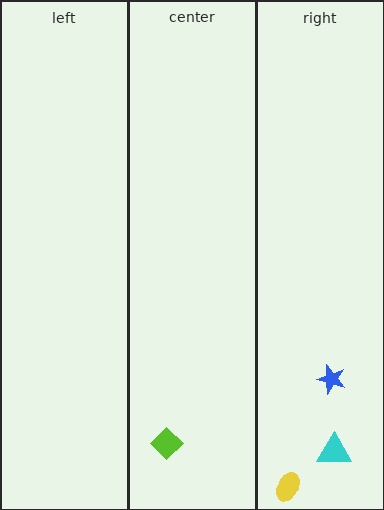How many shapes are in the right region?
3.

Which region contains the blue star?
The right region.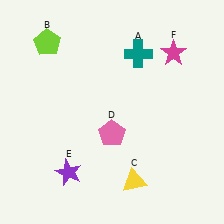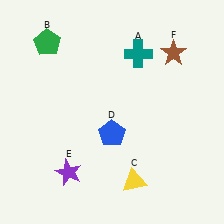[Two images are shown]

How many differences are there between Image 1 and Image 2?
There are 3 differences between the two images.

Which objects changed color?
B changed from lime to green. D changed from pink to blue. F changed from magenta to brown.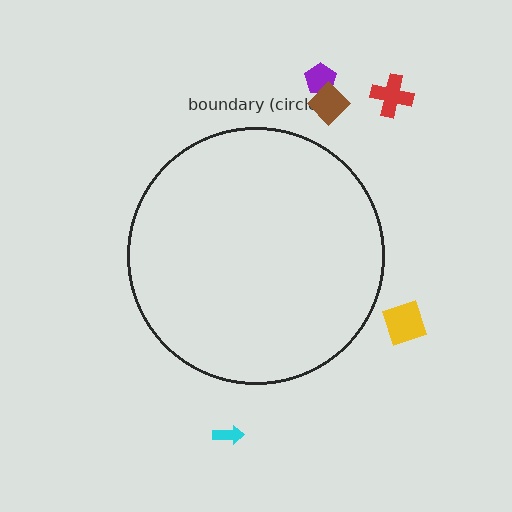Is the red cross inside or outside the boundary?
Outside.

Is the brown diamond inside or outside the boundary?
Outside.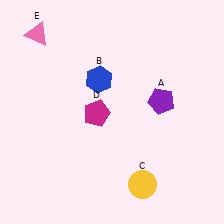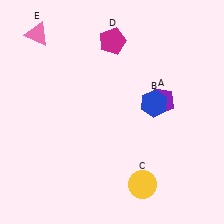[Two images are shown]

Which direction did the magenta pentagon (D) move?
The magenta pentagon (D) moved up.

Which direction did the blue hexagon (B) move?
The blue hexagon (B) moved right.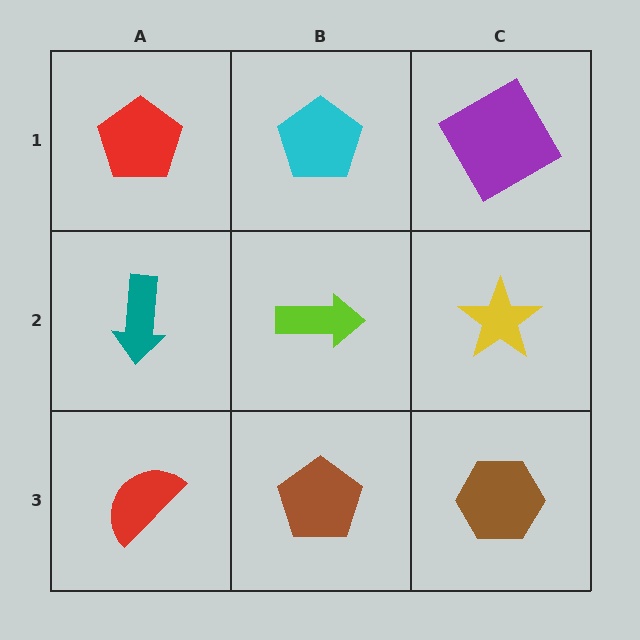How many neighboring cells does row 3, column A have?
2.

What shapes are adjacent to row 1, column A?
A teal arrow (row 2, column A), a cyan pentagon (row 1, column B).